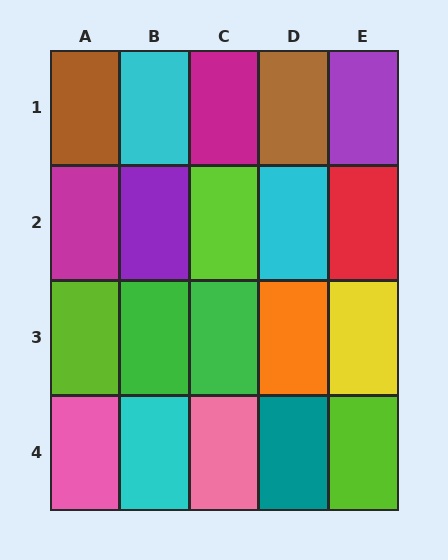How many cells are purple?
2 cells are purple.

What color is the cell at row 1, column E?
Purple.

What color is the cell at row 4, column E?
Lime.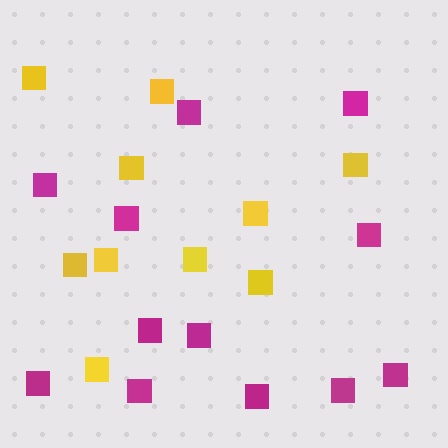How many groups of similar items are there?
There are 2 groups: one group of magenta squares (12) and one group of yellow squares (10).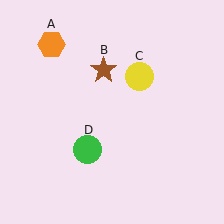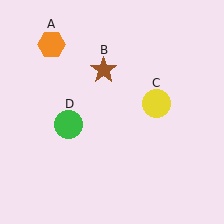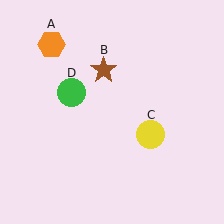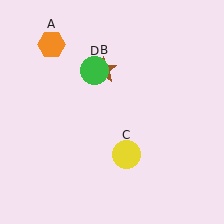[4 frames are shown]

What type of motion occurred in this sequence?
The yellow circle (object C), green circle (object D) rotated clockwise around the center of the scene.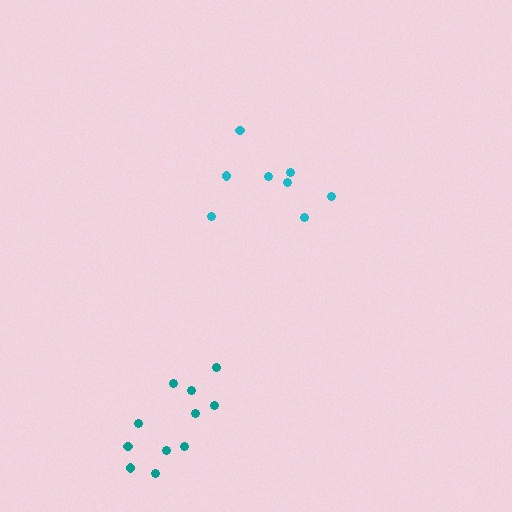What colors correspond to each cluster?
The clusters are colored: cyan, teal.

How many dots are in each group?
Group 1: 8 dots, Group 2: 11 dots (19 total).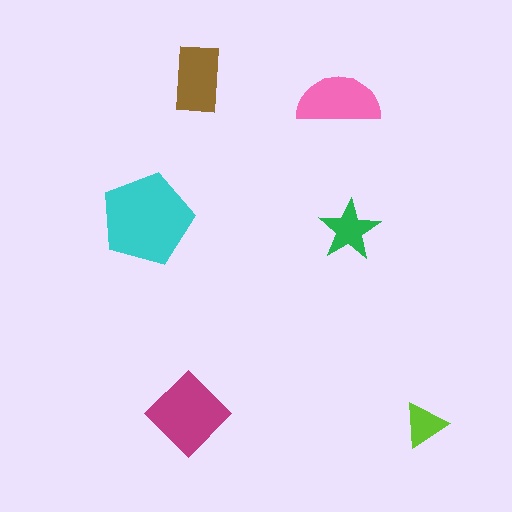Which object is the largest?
The cyan pentagon.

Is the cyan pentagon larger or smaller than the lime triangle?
Larger.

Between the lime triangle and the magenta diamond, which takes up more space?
The magenta diamond.